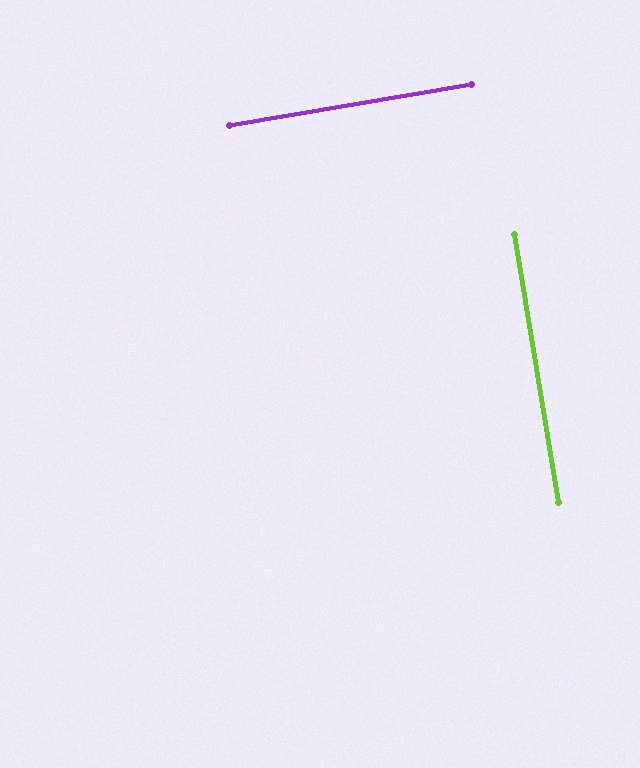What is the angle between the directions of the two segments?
Approximately 90 degrees.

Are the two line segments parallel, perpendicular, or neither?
Perpendicular — they meet at approximately 90°.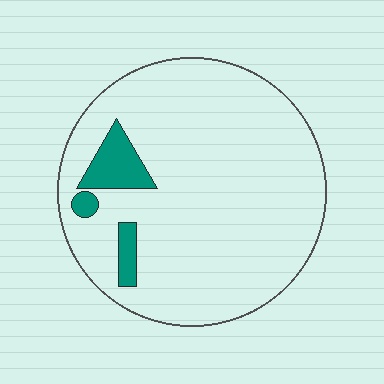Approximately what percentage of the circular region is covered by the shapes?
Approximately 10%.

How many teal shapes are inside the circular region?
3.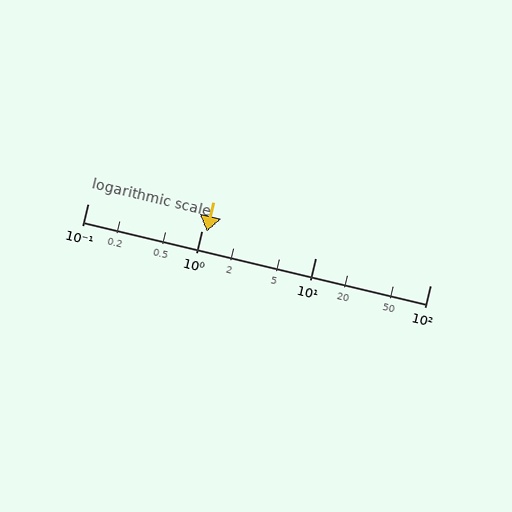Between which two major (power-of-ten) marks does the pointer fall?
The pointer is between 1 and 10.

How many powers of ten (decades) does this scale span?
The scale spans 3 decades, from 0.1 to 100.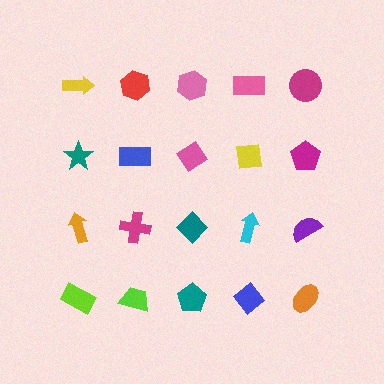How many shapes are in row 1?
5 shapes.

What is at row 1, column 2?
A red hexagon.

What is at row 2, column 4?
A yellow square.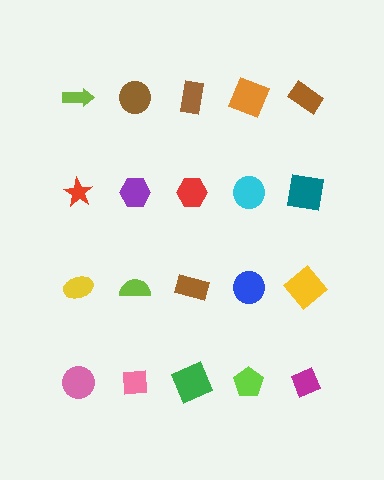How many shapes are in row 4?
5 shapes.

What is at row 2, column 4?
A cyan circle.